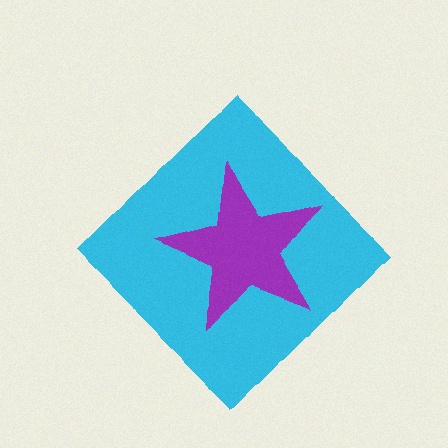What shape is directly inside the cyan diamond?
The purple star.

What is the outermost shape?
The cyan diamond.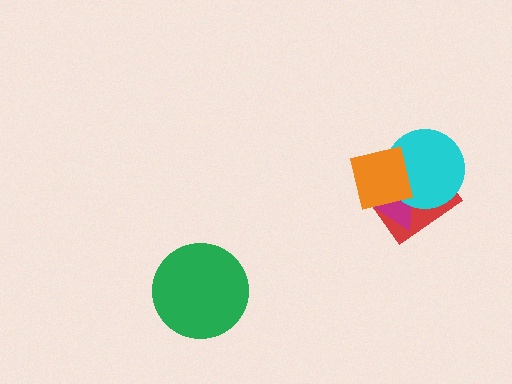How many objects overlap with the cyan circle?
3 objects overlap with the cyan circle.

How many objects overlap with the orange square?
3 objects overlap with the orange square.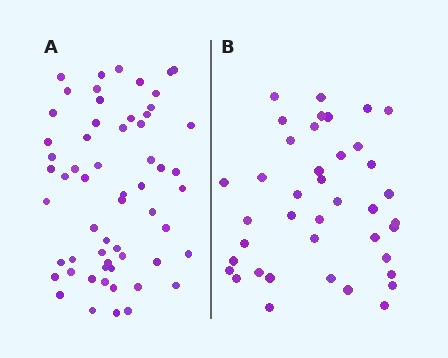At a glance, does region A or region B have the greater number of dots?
Region A (the left region) has more dots.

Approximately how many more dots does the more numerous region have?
Region A has approximately 20 more dots than region B.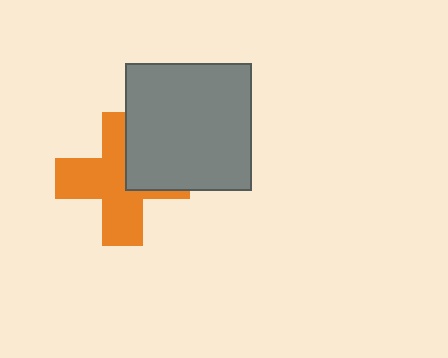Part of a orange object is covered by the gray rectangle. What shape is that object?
It is a cross.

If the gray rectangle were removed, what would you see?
You would see the complete orange cross.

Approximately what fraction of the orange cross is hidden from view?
Roughly 32% of the orange cross is hidden behind the gray rectangle.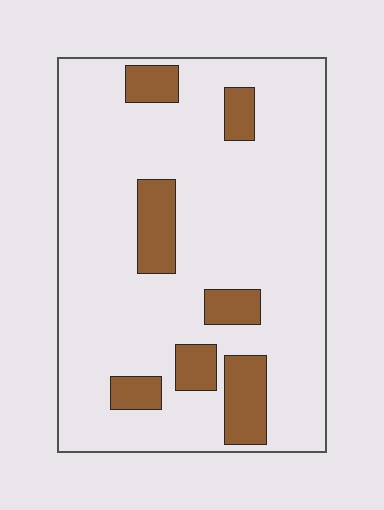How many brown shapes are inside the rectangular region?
7.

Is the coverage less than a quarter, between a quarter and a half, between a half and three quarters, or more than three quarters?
Less than a quarter.